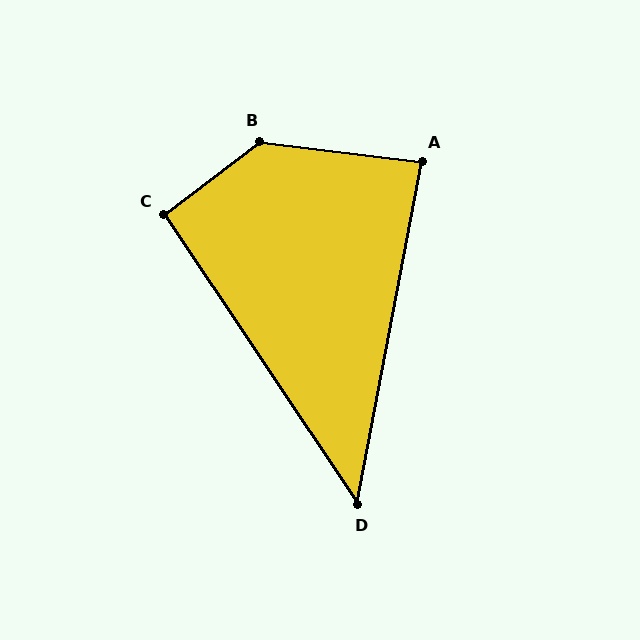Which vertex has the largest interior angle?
B, at approximately 136 degrees.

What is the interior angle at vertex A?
Approximately 86 degrees (approximately right).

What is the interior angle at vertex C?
Approximately 94 degrees (approximately right).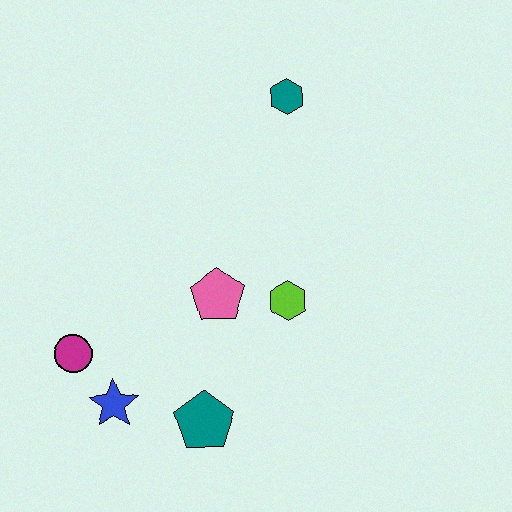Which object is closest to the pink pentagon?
The lime hexagon is closest to the pink pentagon.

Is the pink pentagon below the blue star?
No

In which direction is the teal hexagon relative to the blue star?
The teal hexagon is above the blue star.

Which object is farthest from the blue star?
The teal hexagon is farthest from the blue star.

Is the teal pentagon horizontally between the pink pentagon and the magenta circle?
Yes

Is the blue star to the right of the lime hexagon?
No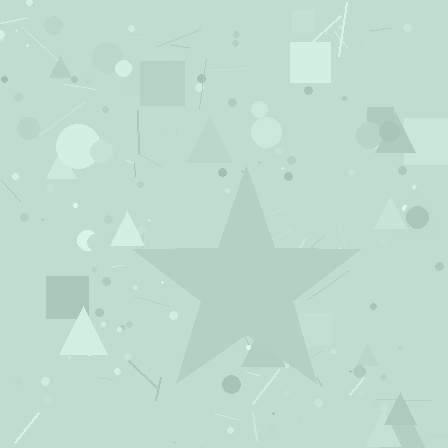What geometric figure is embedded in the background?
A star is embedded in the background.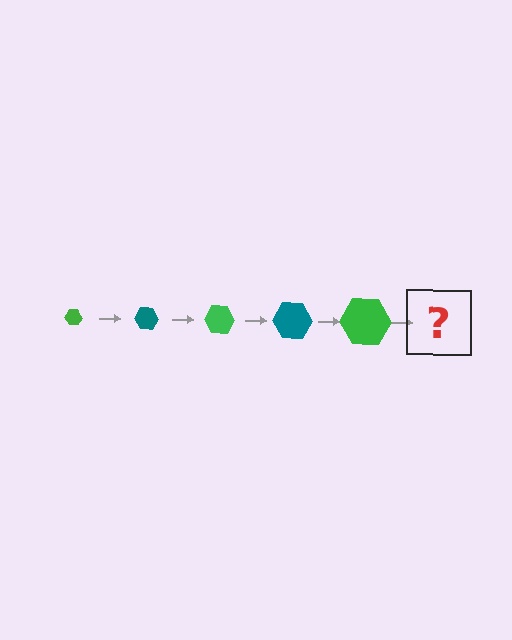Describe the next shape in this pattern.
It should be a teal hexagon, larger than the previous one.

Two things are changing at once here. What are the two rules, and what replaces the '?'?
The two rules are that the hexagon grows larger each step and the color cycles through green and teal. The '?' should be a teal hexagon, larger than the previous one.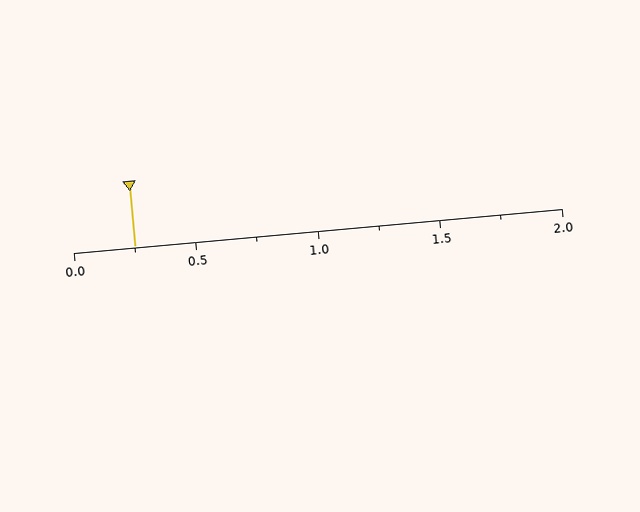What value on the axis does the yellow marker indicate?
The marker indicates approximately 0.25.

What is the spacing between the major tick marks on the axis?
The major ticks are spaced 0.5 apart.